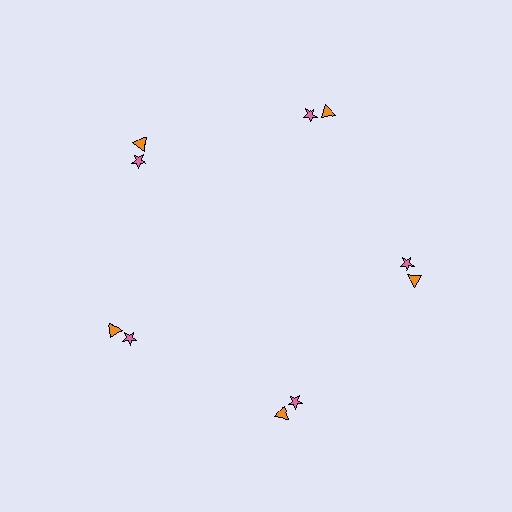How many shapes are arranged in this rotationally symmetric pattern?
There are 10 shapes, arranged in 5 groups of 2.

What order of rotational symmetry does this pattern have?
This pattern has 5-fold rotational symmetry.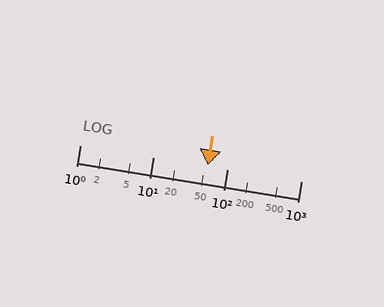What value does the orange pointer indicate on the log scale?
The pointer indicates approximately 54.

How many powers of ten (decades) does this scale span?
The scale spans 3 decades, from 1 to 1000.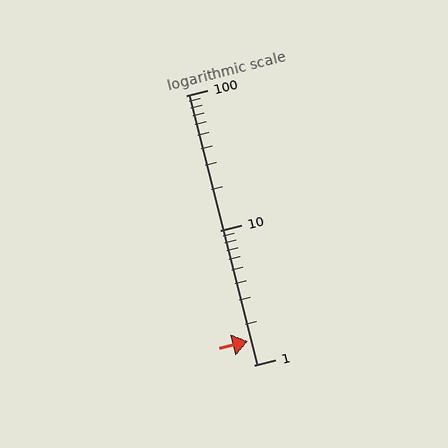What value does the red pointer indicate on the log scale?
The pointer indicates approximately 1.5.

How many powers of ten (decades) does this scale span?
The scale spans 2 decades, from 1 to 100.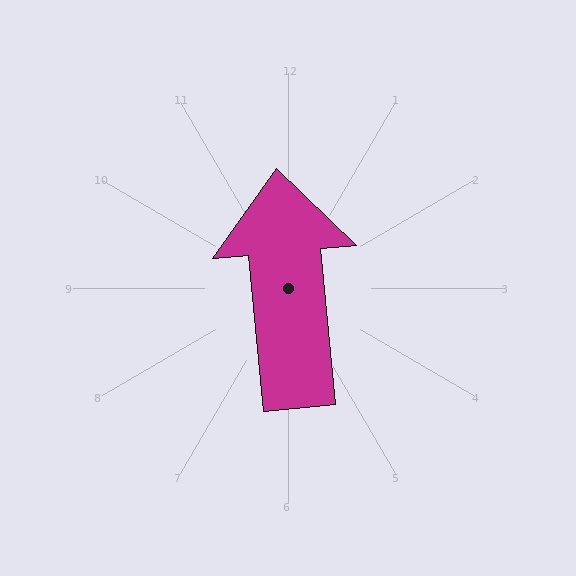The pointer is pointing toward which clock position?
Roughly 12 o'clock.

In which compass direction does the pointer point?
North.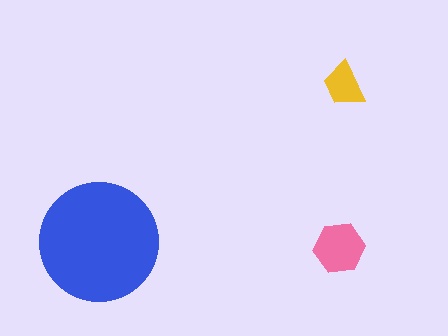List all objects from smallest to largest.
The yellow trapezoid, the pink hexagon, the blue circle.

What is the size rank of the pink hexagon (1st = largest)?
2nd.